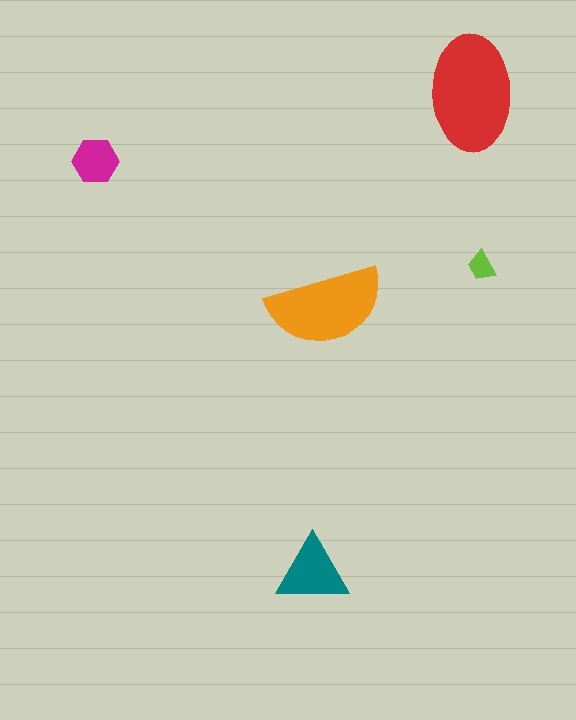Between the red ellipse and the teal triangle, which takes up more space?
The red ellipse.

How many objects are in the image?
There are 5 objects in the image.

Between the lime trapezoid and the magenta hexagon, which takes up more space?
The magenta hexagon.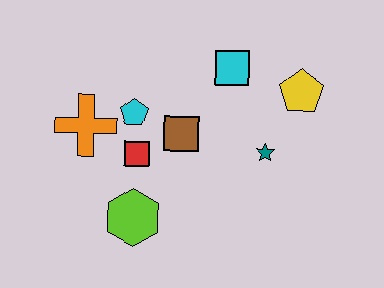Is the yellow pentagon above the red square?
Yes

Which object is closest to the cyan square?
The yellow pentagon is closest to the cyan square.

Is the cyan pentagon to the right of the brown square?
No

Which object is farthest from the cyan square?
The lime hexagon is farthest from the cyan square.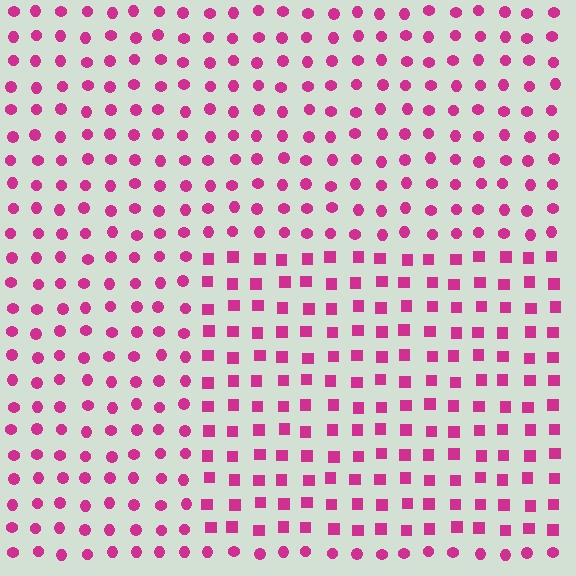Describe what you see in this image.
The image is filled with small magenta elements arranged in a uniform grid. A rectangle-shaped region contains squares, while the surrounding area contains circles. The boundary is defined purely by the change in element shape.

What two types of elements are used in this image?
The image uses squares inside the rectangle region and circles outside it.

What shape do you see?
I see a rectangle.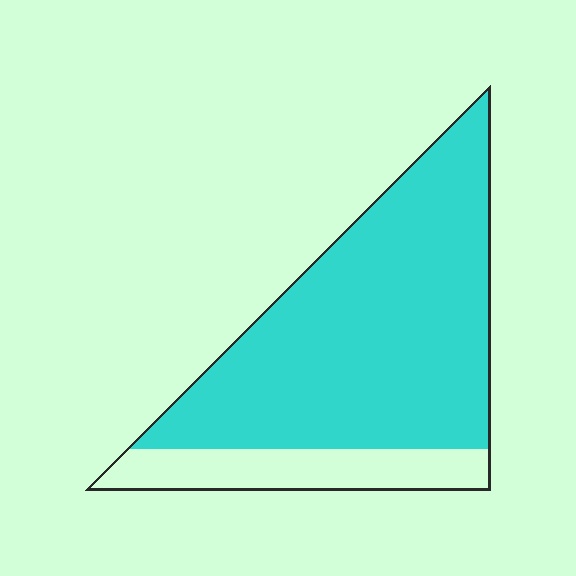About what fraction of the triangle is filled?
About four fifths (4/5).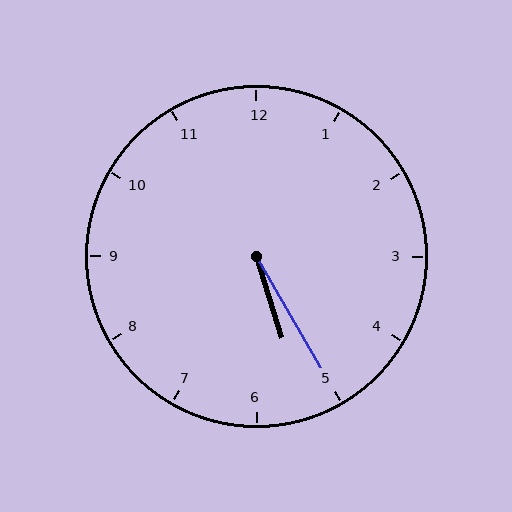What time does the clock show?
5:25.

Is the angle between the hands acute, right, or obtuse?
It is acute.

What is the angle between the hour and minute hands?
Approximately 12 degrees.